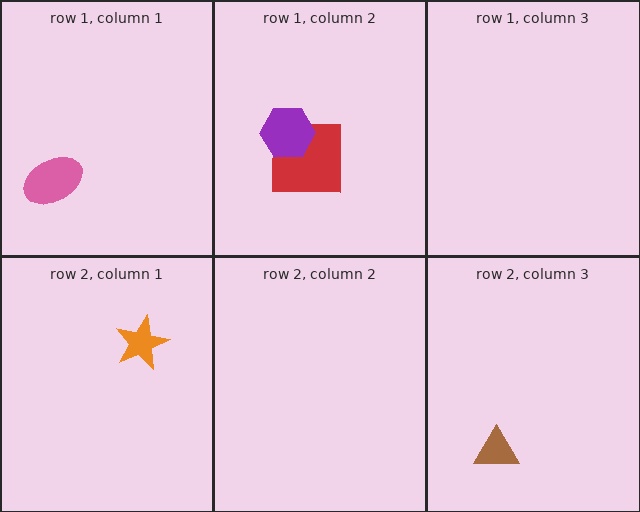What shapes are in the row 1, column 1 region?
The pink ellipse.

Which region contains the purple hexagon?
The row 1, column 2 region.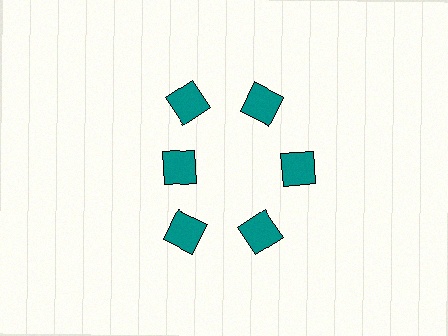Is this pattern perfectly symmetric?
No. The 6 teal squares are arranged in a ring, but one element near the 9 o'clock position is pulled inward toward the center, breaking the 6-fold rotational symmetry.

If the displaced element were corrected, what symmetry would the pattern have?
It would have 6-fold rotational symmetry — the pattern would map onto itself every 60 degrees.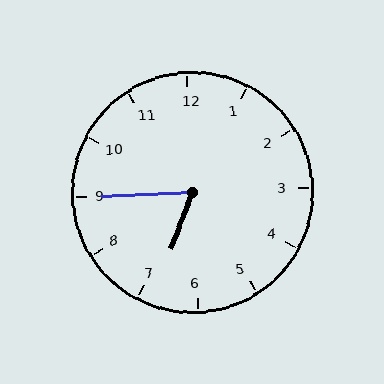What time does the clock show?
6:45.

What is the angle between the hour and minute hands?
Approximately 68 degrees.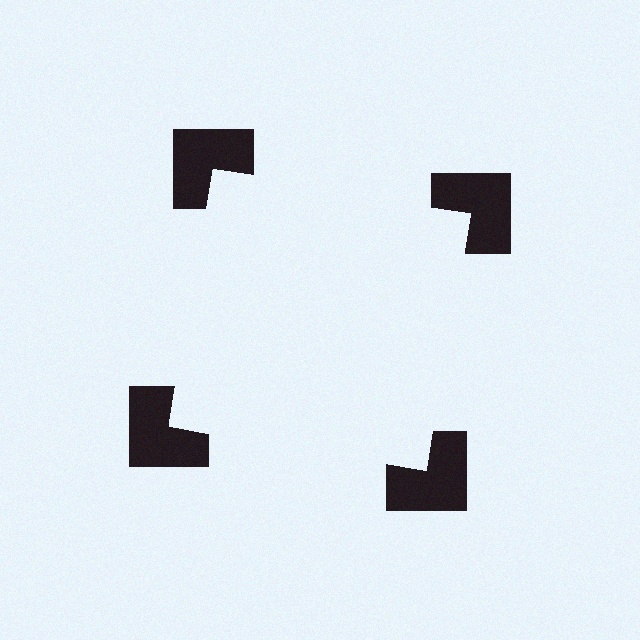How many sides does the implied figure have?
4 sides.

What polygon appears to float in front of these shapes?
An illusory square — its edges are inferred from the aligned wedge cuts in the notched squares, not physically drawn.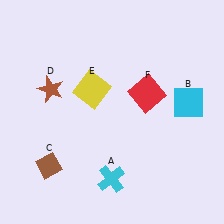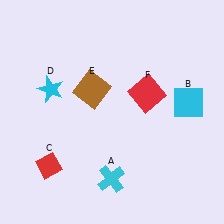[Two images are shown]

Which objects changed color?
C changed from brown to red. D changed from brown to cyan. E changed from yellow to brown.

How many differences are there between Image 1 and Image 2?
There are 3 differences between the two images.